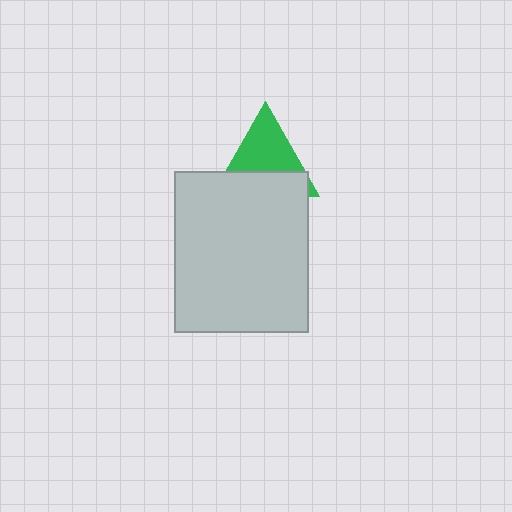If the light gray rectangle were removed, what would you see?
You would see the complete green triangle.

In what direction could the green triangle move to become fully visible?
The green triangle could move up. That would shift it out from behind the light gray rectangle entirely.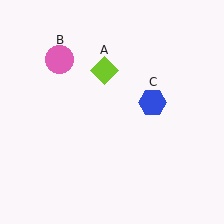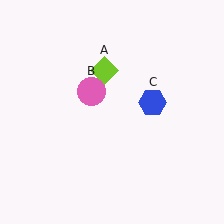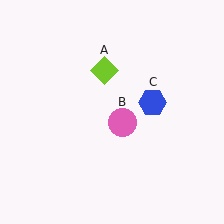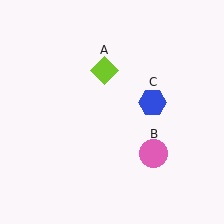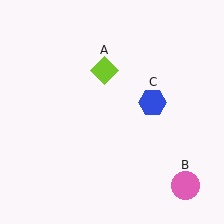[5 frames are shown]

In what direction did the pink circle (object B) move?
The pink circle (object B) moved down and to the right.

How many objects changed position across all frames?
1 object changed position: pink circle (object B).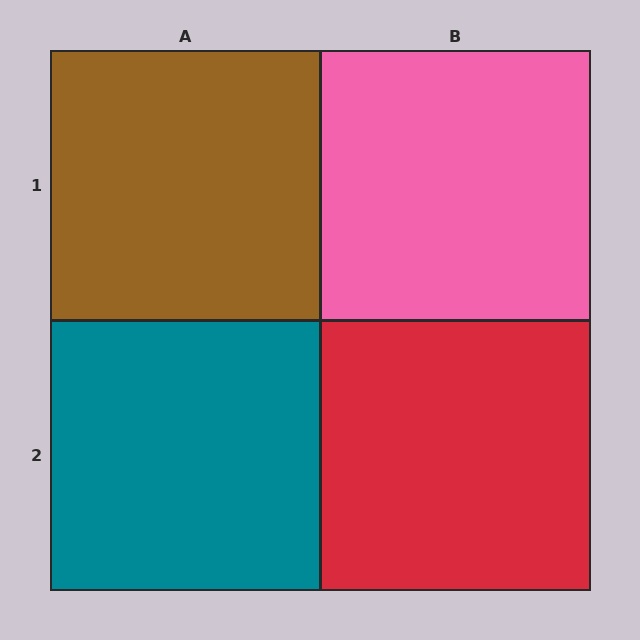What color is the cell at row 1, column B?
Pink.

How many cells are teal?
1 cell is teal.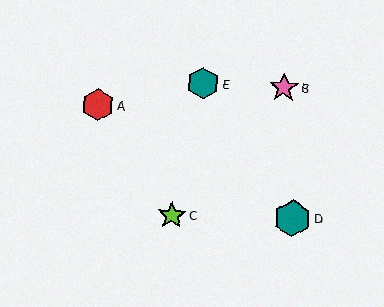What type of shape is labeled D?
Shape D is a teal hexagon.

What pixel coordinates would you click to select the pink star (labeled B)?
Click at (284, 88) to select the pink star B.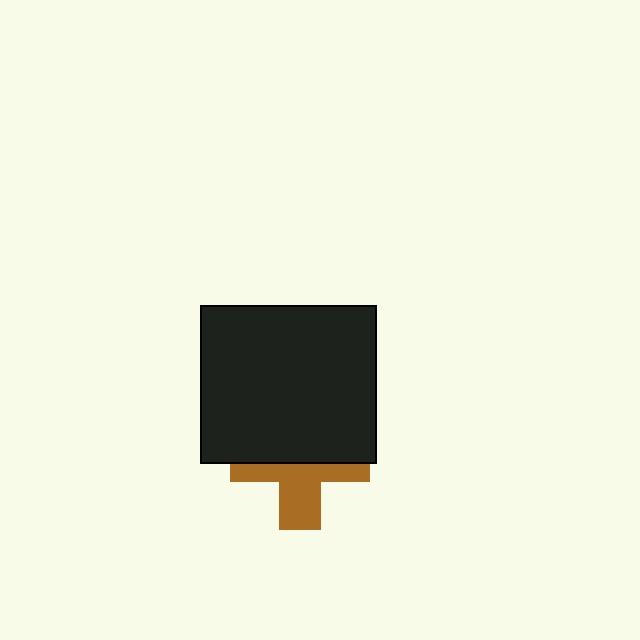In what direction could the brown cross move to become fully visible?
The brown cross could move down. That would shift it out from behind the black rectangle entirely.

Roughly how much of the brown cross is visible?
About half of it is visible (roughly 46%).